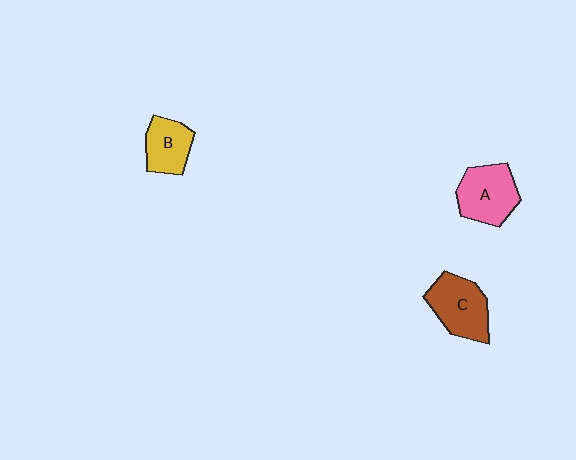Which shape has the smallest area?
Shape B (yellow).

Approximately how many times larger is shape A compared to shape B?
Approximately 1.3 times.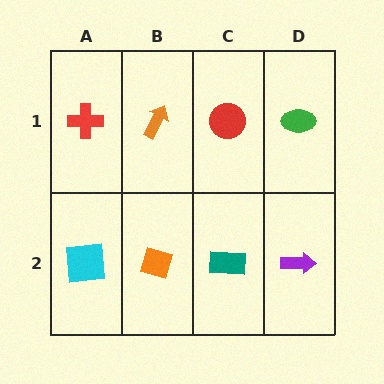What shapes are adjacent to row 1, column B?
An orange diamond (row 2, column B), a red cross (row 1, column A), a red circle (row 1, column C).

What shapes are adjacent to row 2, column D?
A green ellipse (row 1, column D), a teal rectangle (row 2, column C).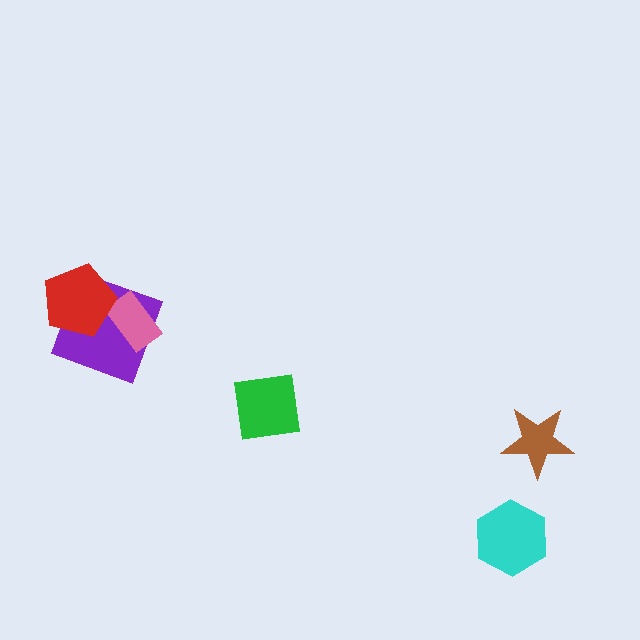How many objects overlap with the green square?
0 objects overlap with the green square.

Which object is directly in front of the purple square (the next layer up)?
The pink rectangle is directly in front of the purple square.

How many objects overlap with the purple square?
2 objects overlap with the purple square.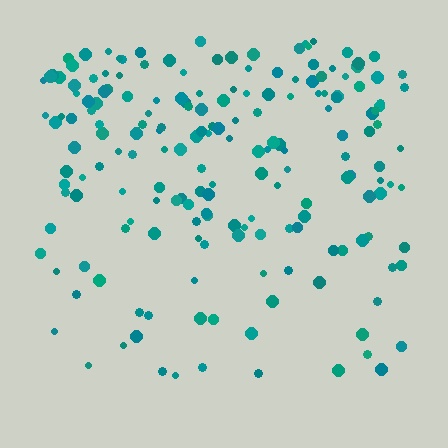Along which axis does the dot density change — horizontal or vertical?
Vertical.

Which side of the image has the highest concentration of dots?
The top.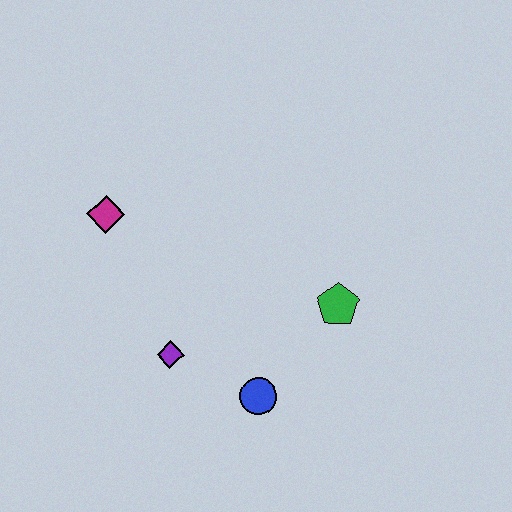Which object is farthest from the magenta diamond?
The green pentagon is farthest from the magenta diamond.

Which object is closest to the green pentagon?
The blue circle is closest to the green pentagon.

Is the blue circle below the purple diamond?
Yes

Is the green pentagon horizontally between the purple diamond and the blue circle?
No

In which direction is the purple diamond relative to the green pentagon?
The purple diamond is to the left of the green pentagon.